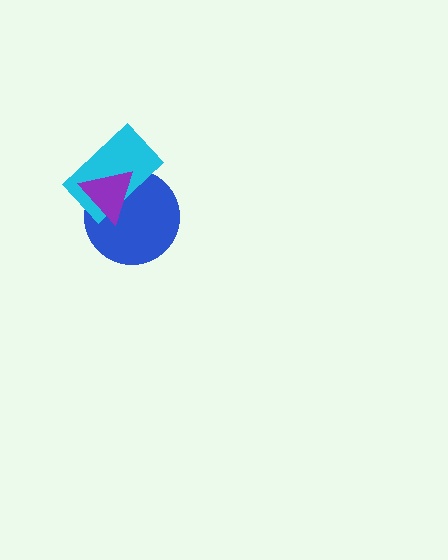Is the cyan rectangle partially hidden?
Yes, it is partially covered by another shape.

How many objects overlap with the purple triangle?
2 objects overlap with the purple triangle.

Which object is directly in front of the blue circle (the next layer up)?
The cyan rectangle is directly in front of the blue circle.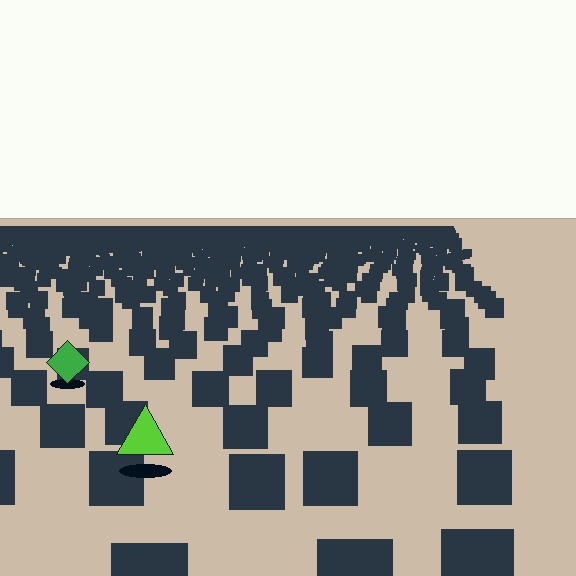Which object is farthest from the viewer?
The green diamond is farthest from the viewer. It appears smaller and the ground texture around it is denser.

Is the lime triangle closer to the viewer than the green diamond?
Yes. The lime triangle is closer — you can tell from the texture gradient: the ground texture is coarser near it.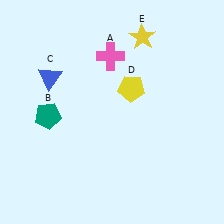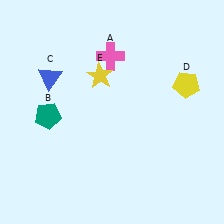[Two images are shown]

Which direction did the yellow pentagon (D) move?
The yellow pentagon (D) moved right.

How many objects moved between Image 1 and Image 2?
2 objects moved between the two images.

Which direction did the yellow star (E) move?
The yellow star (E) moved left.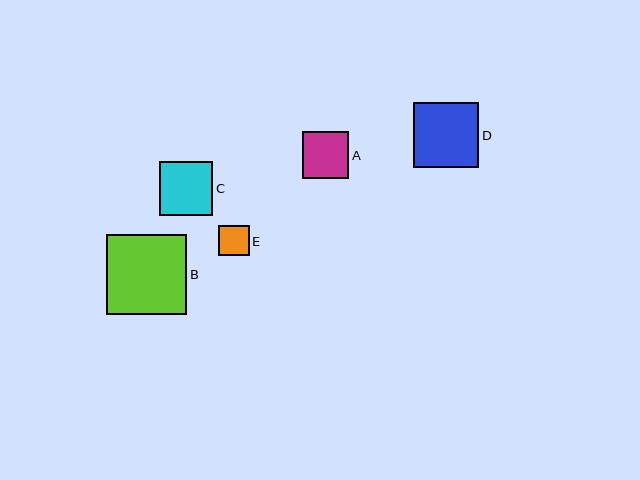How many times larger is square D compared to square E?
Square D is approximately 2.1 times the size of square E.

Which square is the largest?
Square B is the largest with a size of approximately 80 pixels.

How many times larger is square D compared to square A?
Square D is approximately 1.4 times the size of square A.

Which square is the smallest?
Square E is the smallest with a size of approximately 30 pixels.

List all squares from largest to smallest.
From largest to smallest: B, D, C, A, E.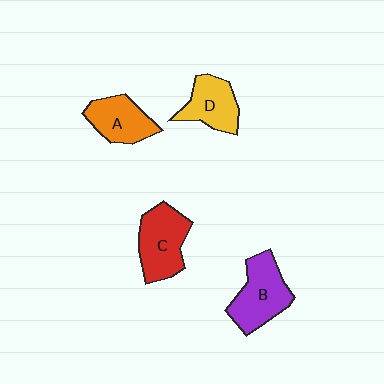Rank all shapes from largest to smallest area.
From largest to smallest: B (purple), C (red), A (orange), D (yellow).